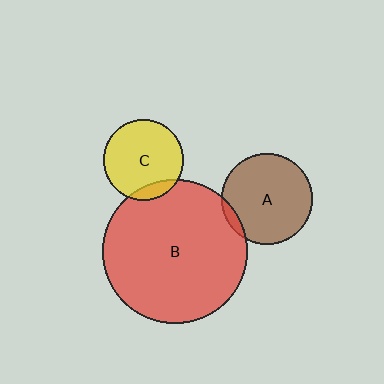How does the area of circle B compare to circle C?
Approximately 3.2 times.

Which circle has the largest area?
Circle B (red).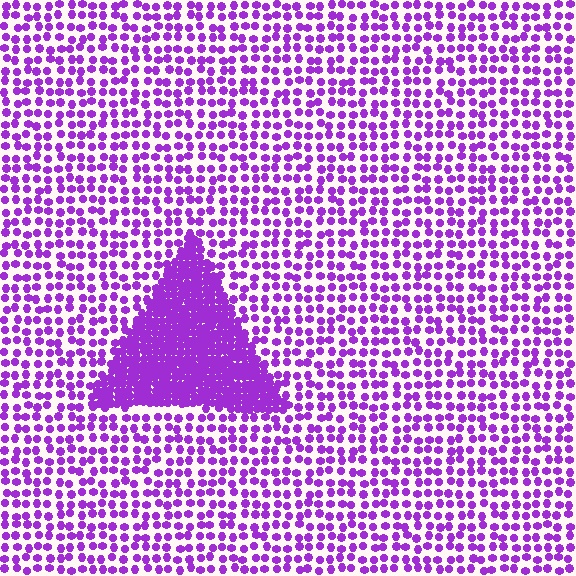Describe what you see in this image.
The image contains small purple elements arranged at two different densities. A triangle-shaped region is visible where the elements are more densely packed than the surrounding area.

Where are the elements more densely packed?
The elements are more densely packed inside the triangle boundary.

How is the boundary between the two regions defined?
The boundary is defined by a change in element density (approximately 2.9x ratio). All elements are the same color, size, and shape.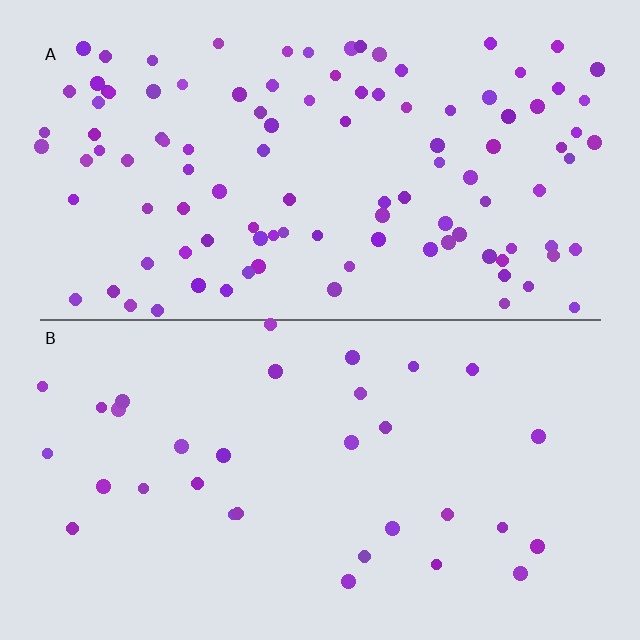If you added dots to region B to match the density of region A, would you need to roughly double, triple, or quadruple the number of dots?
Approximately triple.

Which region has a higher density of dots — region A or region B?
A (the top).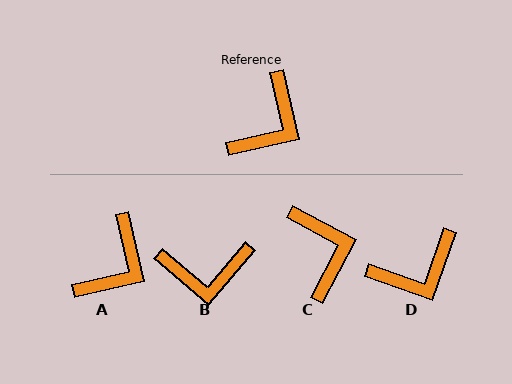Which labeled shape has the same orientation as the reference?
A.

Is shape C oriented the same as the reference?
No, it is off by about 49 degrees.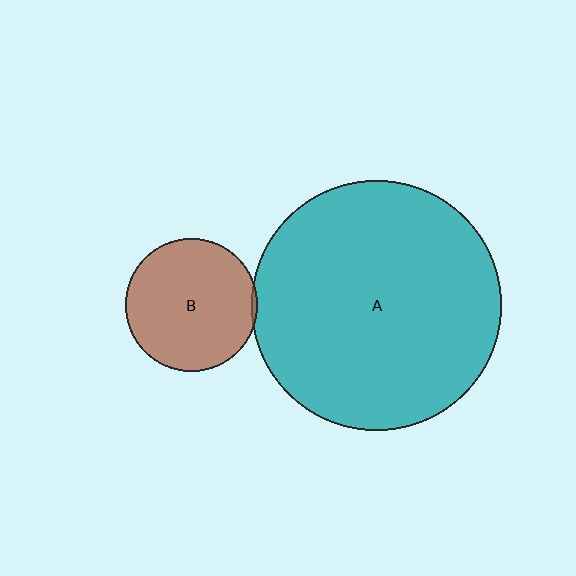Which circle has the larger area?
Circle A (teal).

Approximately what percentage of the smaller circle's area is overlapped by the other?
Approximately 5%.